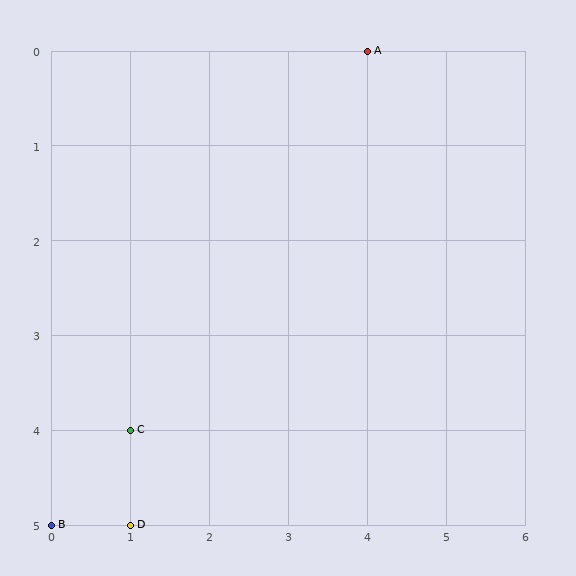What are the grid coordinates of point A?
Point A is at grid coordinates (4, 0).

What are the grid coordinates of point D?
Point D is at grid coordinates (1, 5).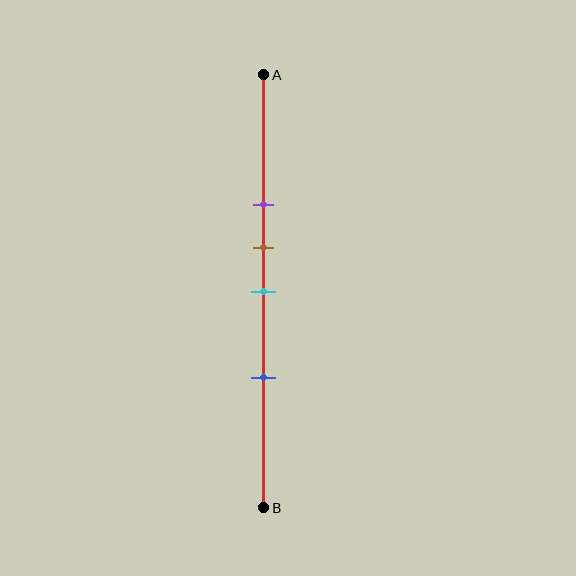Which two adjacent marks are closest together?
The brown and cyan marks are the closest adjacent pair.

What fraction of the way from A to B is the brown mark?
The brown mark is approximately 40% (0.4) of the way from A to B.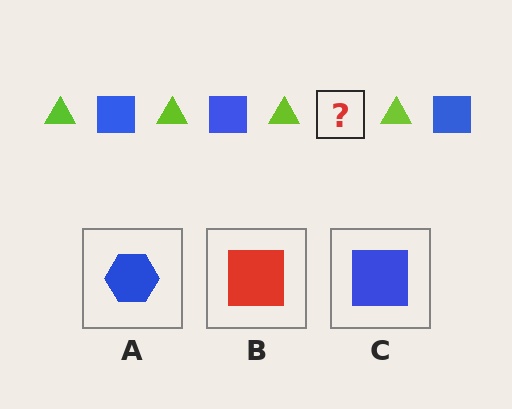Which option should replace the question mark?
Option C.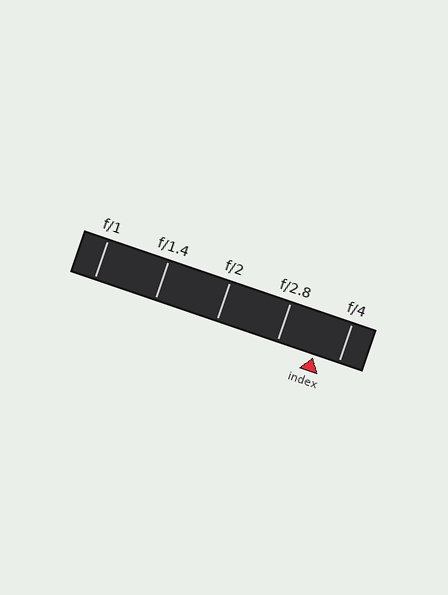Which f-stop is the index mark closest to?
The index mark is closest to f/4.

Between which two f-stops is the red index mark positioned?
The index mark is between f/2.8 and f/4.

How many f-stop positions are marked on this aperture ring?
There are 5 f-stop positions marked.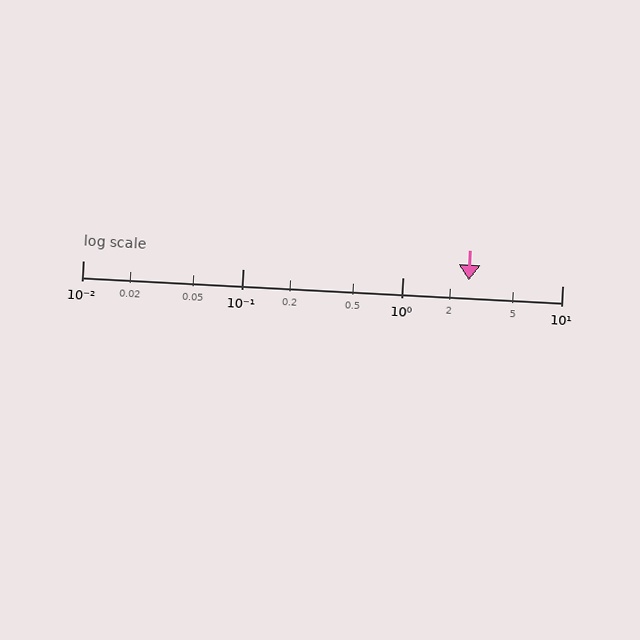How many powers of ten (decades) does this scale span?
The scale spans 3 decades, from 0.01 to 10.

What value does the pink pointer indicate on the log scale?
The pointer indicates approximately 2.6.